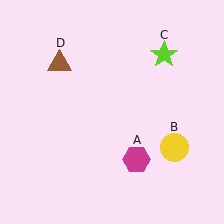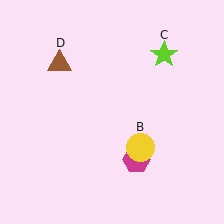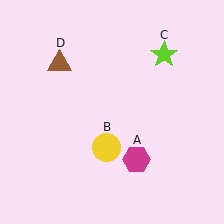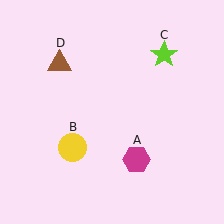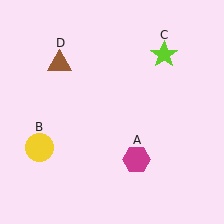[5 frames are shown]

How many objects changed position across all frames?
1 object changed position: yellow circle (object B).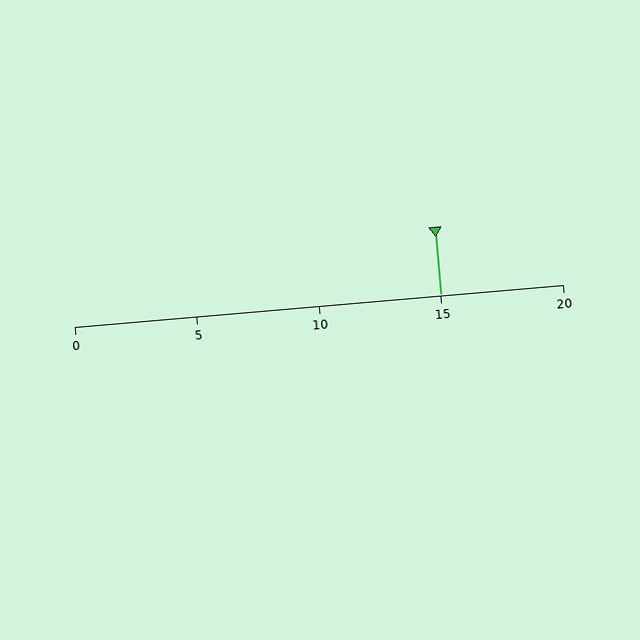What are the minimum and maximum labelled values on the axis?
The axis runs from 0 to 20.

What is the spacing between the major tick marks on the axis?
The major ticks are spaced 5 apart.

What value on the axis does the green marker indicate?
The marker indicates approximately 15.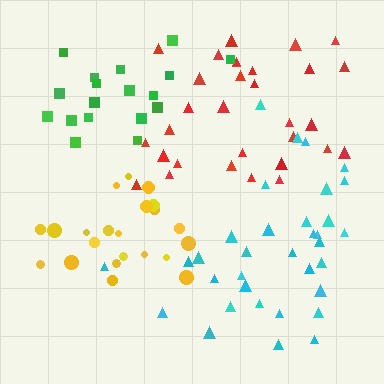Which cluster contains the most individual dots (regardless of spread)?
Cyan (34).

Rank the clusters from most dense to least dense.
green, yellow, cyan, red.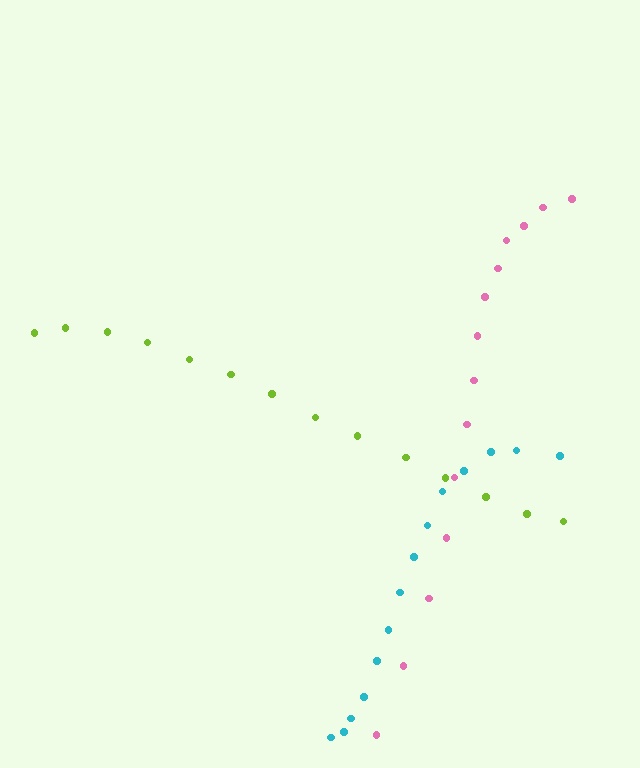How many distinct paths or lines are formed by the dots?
There are 3 distinct paths.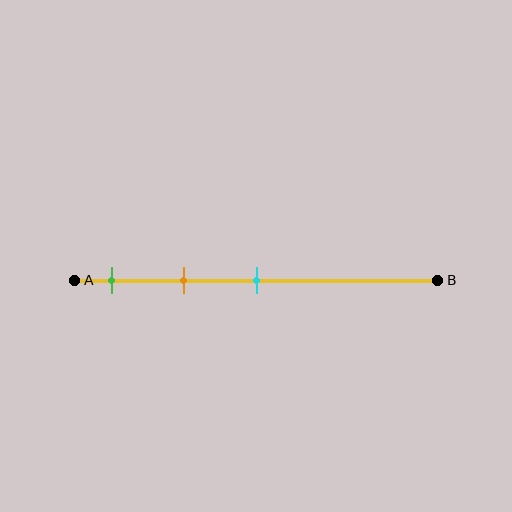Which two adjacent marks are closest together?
The green and orange marks are the closest adjacent pair.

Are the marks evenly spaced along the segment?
Yes, the marks are approximately evenly spaced.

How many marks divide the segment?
There are 3 marks dividing the segment.